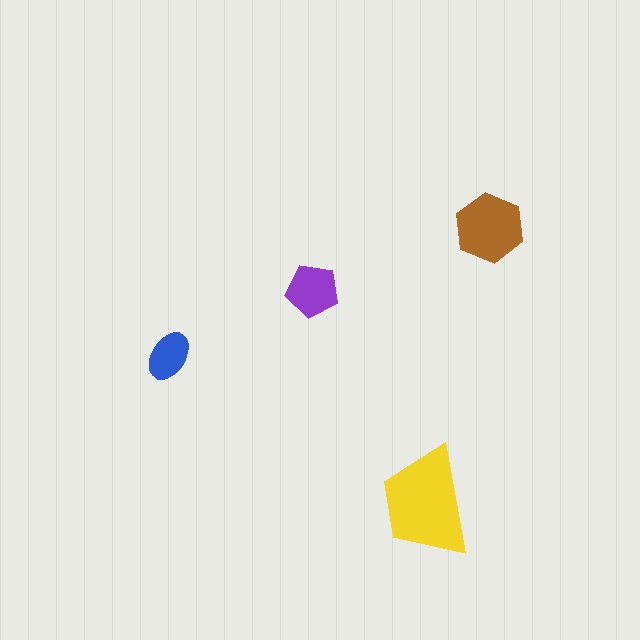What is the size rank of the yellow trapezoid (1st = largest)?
1st.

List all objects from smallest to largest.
The blue ellipse, the purple pentagon, the brown hexagon, the yellow trapezoid.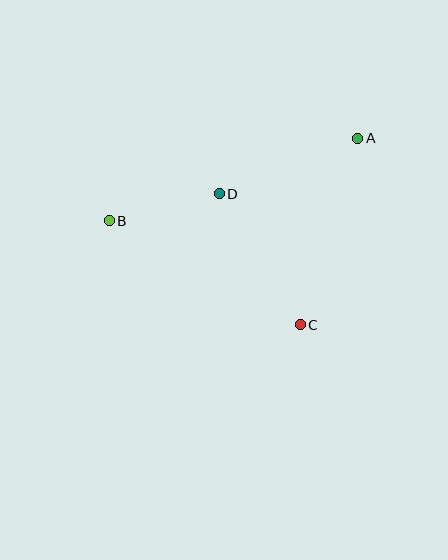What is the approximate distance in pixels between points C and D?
The distance between C and D is approximately 154 pixels.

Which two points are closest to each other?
Points B and D are closest to each other.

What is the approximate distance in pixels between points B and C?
The distance between B and C is approximately 217 pixels.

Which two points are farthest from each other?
Points A and B are farthest from each other.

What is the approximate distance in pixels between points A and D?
The distance between A and D is approximately 150 pixels.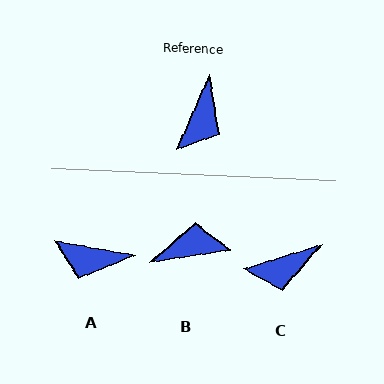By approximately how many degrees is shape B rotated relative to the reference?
Approximately 123 degrees counter-clockwise.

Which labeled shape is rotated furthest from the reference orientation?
B, about 123 degrees away.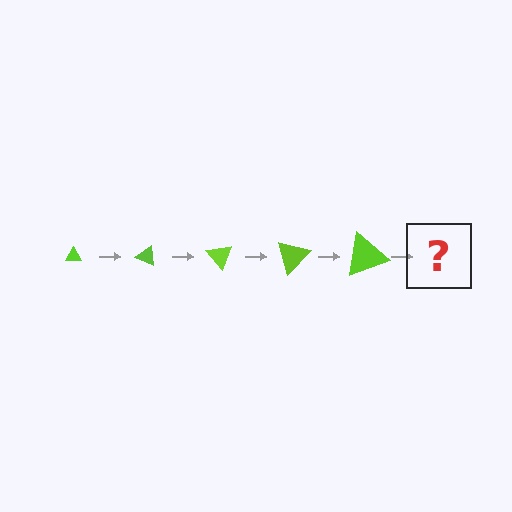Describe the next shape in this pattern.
It should be a triangle, larger than the previous one and rotated 125 degrees from the start.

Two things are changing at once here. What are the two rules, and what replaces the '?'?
The two rules are that the triangle grows larger each step and it rotates 25 degrees each step. The '?' should be a triangle, larger than the previous one and rotated 125 degrees from the start.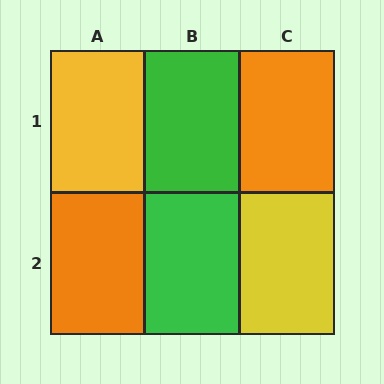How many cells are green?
2 cells are green.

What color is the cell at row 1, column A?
Yellow.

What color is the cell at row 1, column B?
Green.